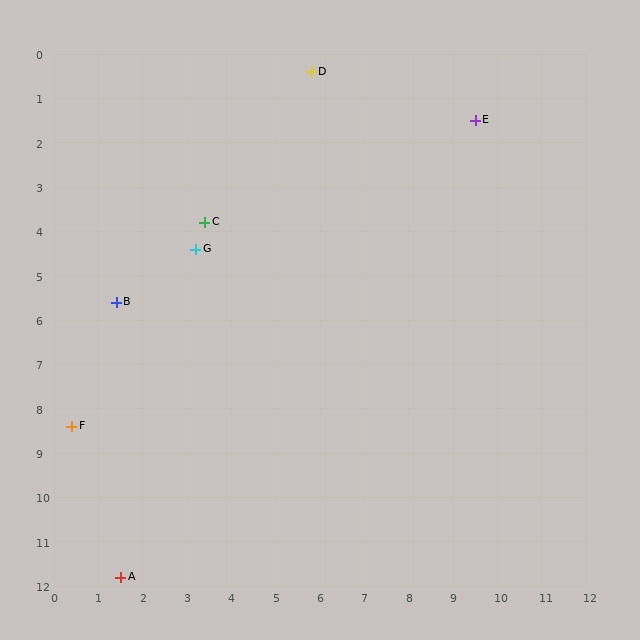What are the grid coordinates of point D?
Point D is at approximately (5.8, 0.4).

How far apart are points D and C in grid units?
Points D and C are about 4.2 grid units apart.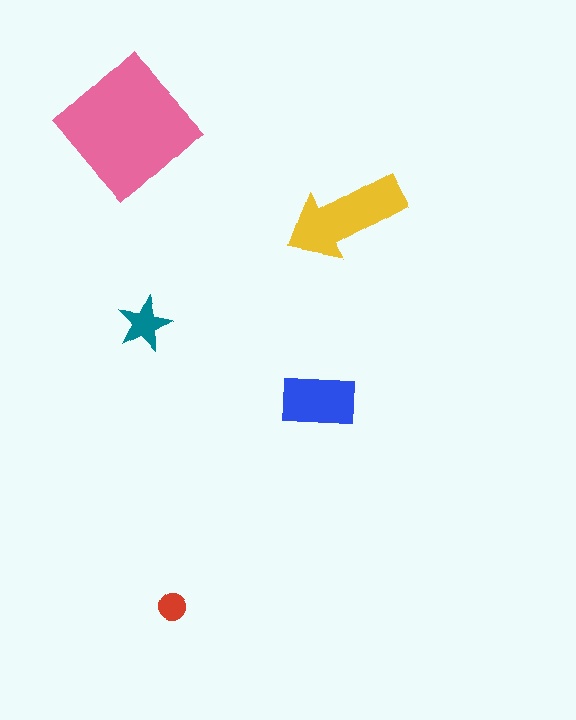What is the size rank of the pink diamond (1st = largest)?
1st.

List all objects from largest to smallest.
The pink diamond, the yellow arrow, the blue rectangle, the teal star, the red circle.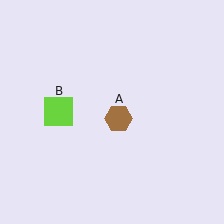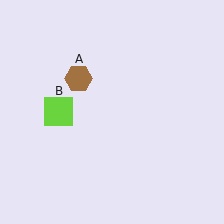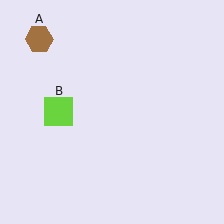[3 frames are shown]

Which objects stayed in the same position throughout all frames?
Lime square (object B) remained stationary.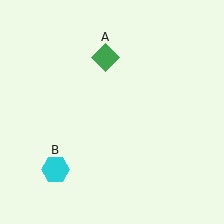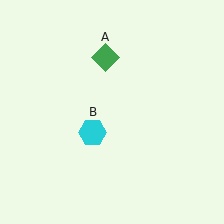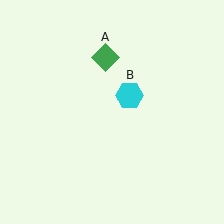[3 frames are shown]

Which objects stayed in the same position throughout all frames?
Green diamond (object A) remained stationary.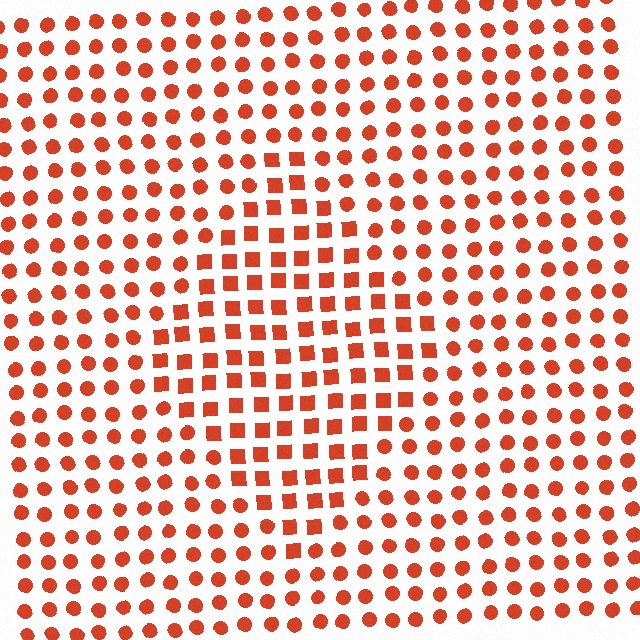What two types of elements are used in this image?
The image uses squares inside the diamond region and circles outside it.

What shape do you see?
I see a diamond.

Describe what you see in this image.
The image is filled with small red elements arranged in a uniform grid. A diamond-shaped region contains squares, while the surrounding area contains circles. The boundary is defined purely by the change in element shape.